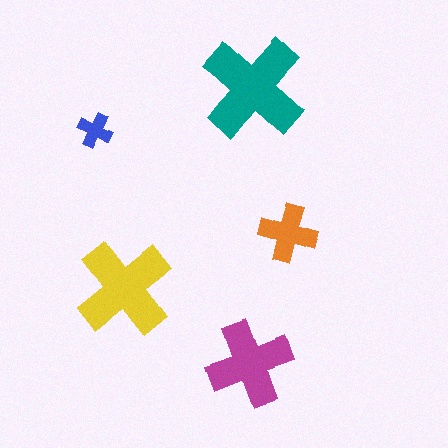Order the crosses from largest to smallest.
the teal one, the yellow one, the magenta one, the orange one, the blue one.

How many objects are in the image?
There are 5 objects in the image.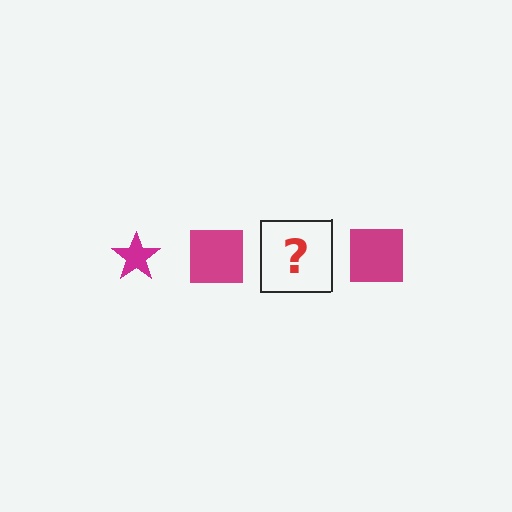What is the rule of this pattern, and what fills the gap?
The rule is that the pattern cycles through star, square shapes in magenta. The gap should be filled with a magenta star.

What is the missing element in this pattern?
The missing element is a magenta star.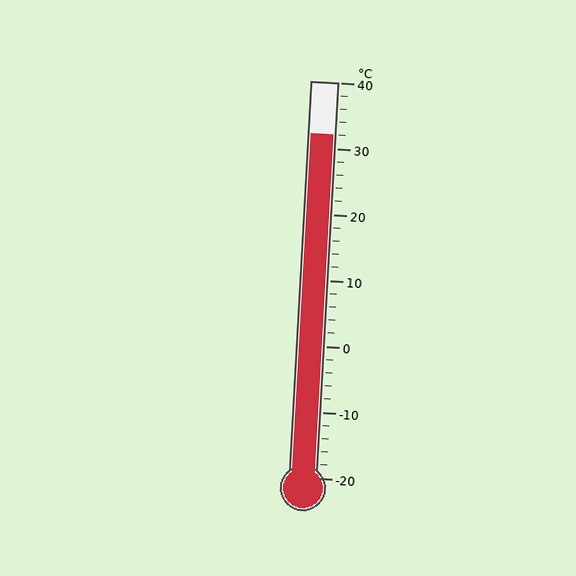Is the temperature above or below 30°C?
The temperature is above 30°C.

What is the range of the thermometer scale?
The thermometer scale ranges from -20°C to 40°C.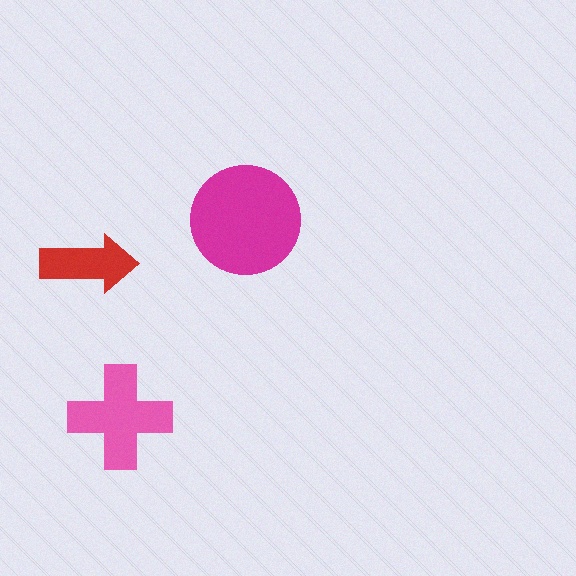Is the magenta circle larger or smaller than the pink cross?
Larger.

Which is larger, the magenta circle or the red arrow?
The magenta circle.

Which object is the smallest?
The red arrow.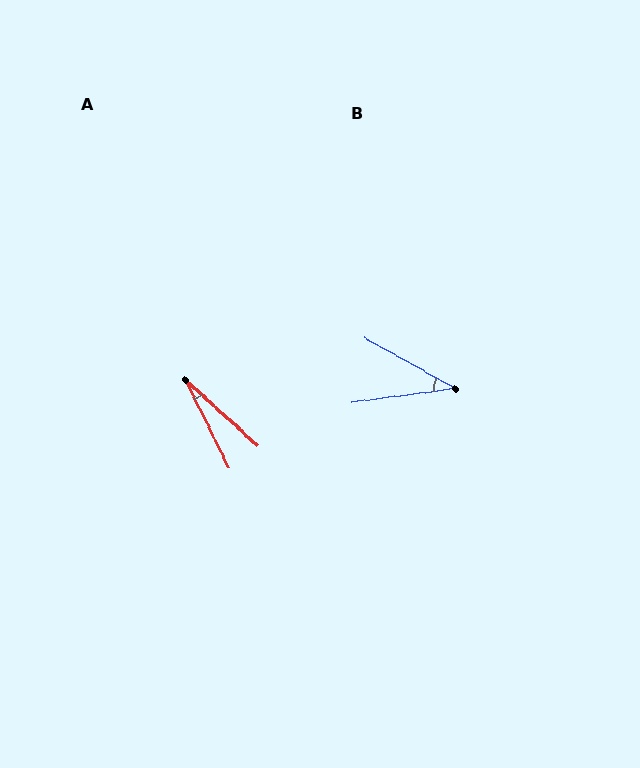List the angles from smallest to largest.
A (21°), B (37°).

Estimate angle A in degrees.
Approximately 21 degrees.